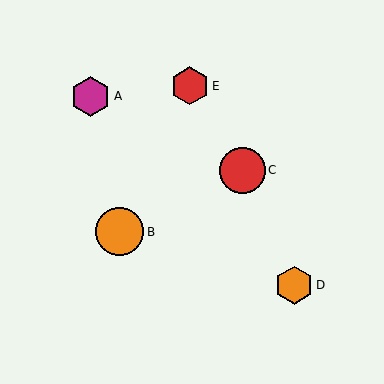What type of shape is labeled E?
Shape E is a red hexagon.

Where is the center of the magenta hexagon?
The center of the magenta hexagon is at (91, 96).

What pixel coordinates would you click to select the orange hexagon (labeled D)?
Click at (294, 285) to select the orange hexagon D.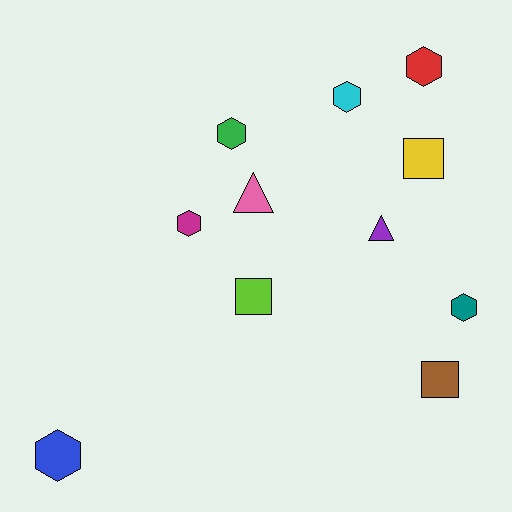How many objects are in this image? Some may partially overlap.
There are 11 objects.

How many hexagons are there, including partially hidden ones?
There are 6 hexagons.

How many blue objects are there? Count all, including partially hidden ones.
There is 1 blue object.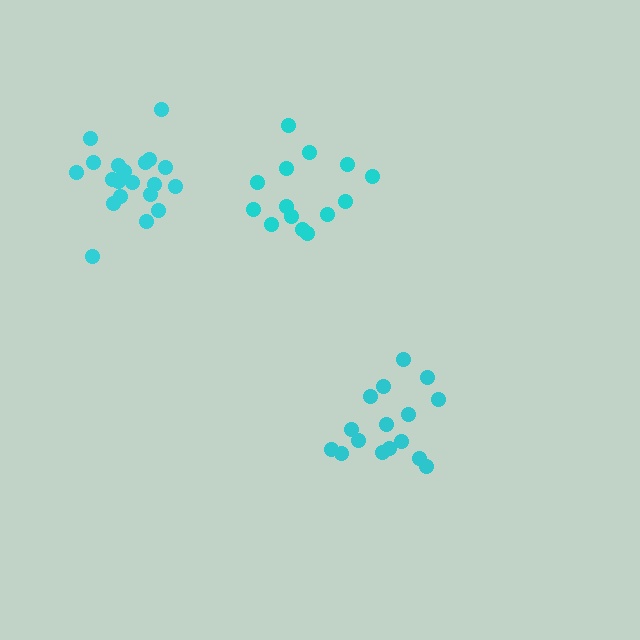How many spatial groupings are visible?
There are 3 spatial groupings.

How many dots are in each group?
Group 1: 16 dots, Group 2: 14 dots, Group 3: 20 dots (50 total).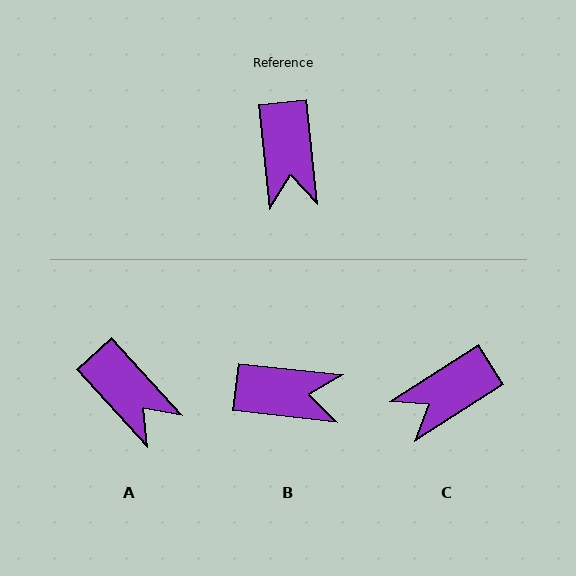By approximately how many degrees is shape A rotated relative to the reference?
Approximately 36 degrees counter-clockwise.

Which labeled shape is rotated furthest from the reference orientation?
B, about 78 degrees away.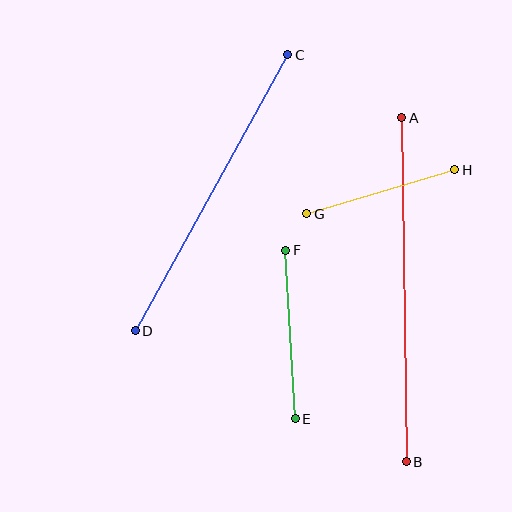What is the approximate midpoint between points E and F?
The midpoint is at approximately (290, 334) pixels.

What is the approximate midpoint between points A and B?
The midpoint is at approximately (404, 290) pixels.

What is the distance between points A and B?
The distance is approximately 344 pixels.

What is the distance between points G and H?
The distance is approximately 155 pixels.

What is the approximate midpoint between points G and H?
The midpoint is at approximately (381, 192) pixels.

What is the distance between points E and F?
The distance is approximately 169 pixels.